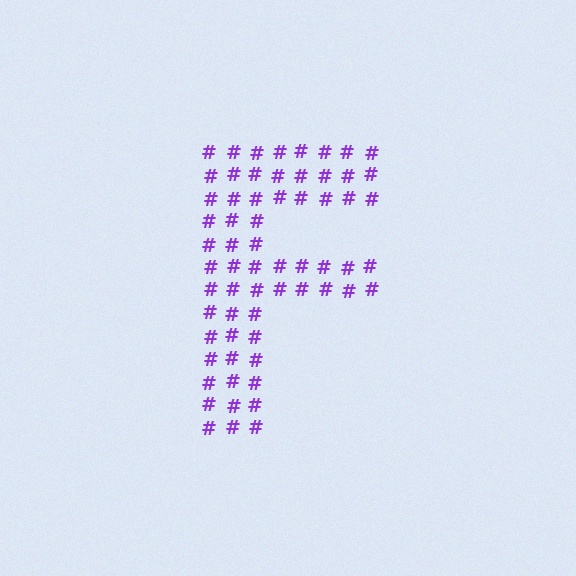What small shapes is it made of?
It is made of small hash symbols.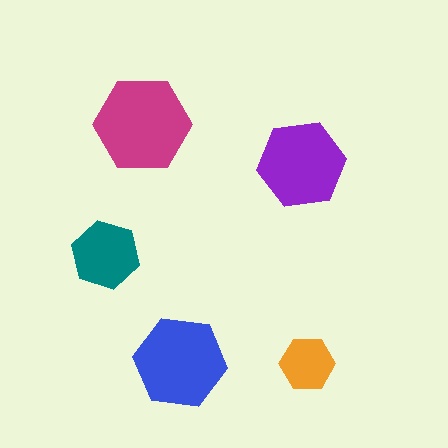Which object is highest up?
The magenta hexagon is topmost.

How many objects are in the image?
There are 5 objects in the image.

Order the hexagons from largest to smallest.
the magenta one, the blue one, the purple one, the teal one, the orange one.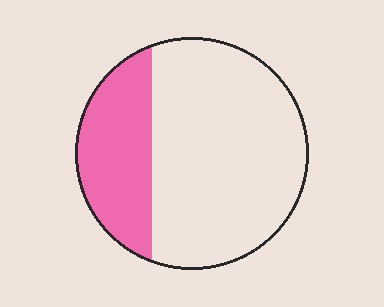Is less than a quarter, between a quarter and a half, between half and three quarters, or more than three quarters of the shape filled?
Between a quarter and a half.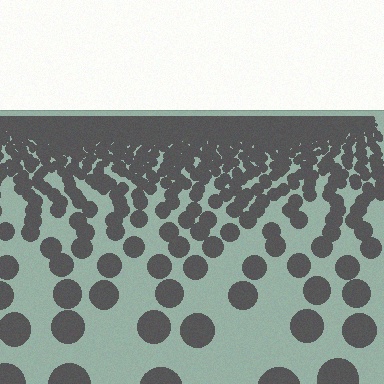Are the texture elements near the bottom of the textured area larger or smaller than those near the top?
Larger. Near the bottom, elements are closer to the viewer and appear at a bigger on-screen size.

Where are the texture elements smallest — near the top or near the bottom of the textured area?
Near the top.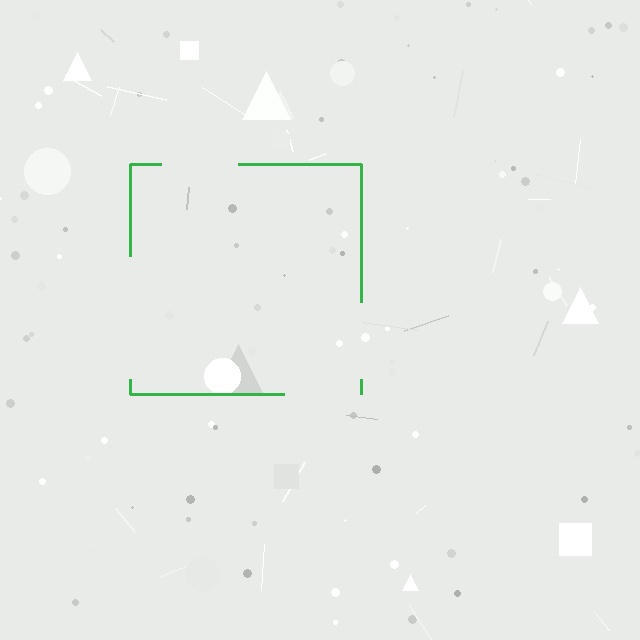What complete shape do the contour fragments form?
The contour fragments form a square.